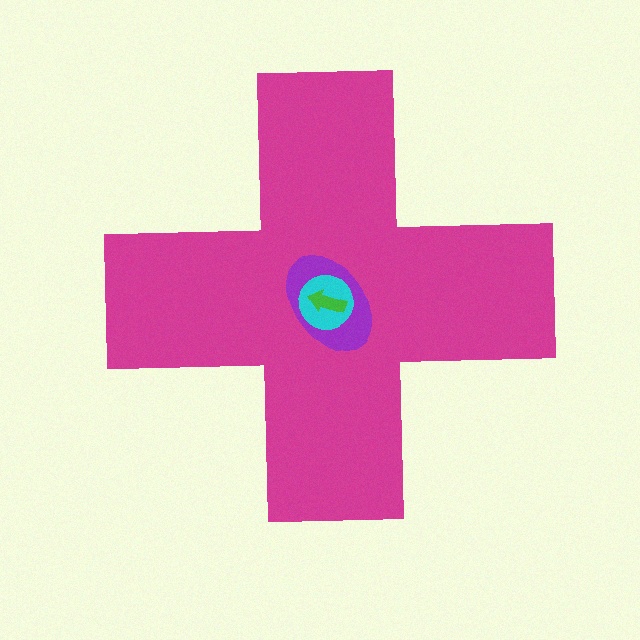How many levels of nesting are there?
4.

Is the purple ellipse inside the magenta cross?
Yes.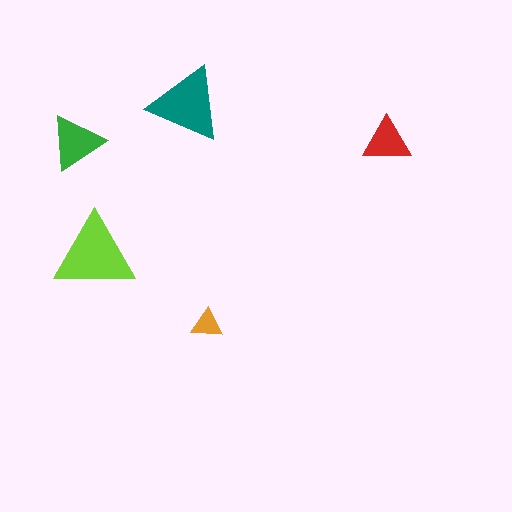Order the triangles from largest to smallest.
the lime one, the teal one, the green one, the red one, the orange one.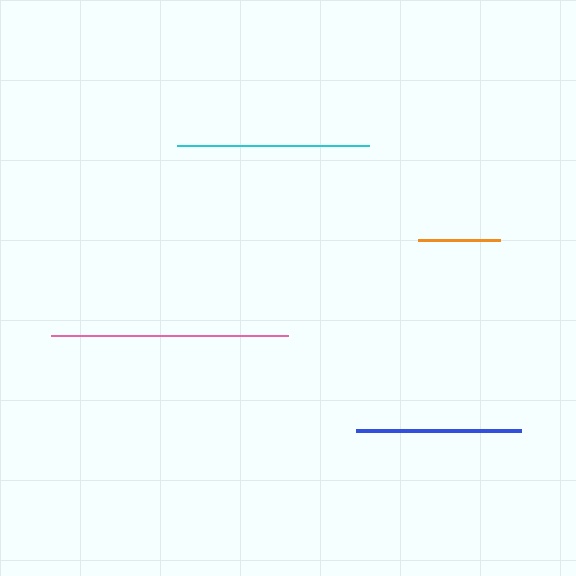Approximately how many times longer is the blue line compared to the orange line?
The blue line is approximately 2.0 times the length of the orange line.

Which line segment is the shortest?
The orange line is the shortest at approximately 82 pixels.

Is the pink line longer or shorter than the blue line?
The pink line is longer than the blue line.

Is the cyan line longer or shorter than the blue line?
The cyan line is longer than the blue line.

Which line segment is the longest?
The pink line is the longest at approximately 237 pixels.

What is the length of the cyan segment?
The cyan segment is approximately 192 pixels long.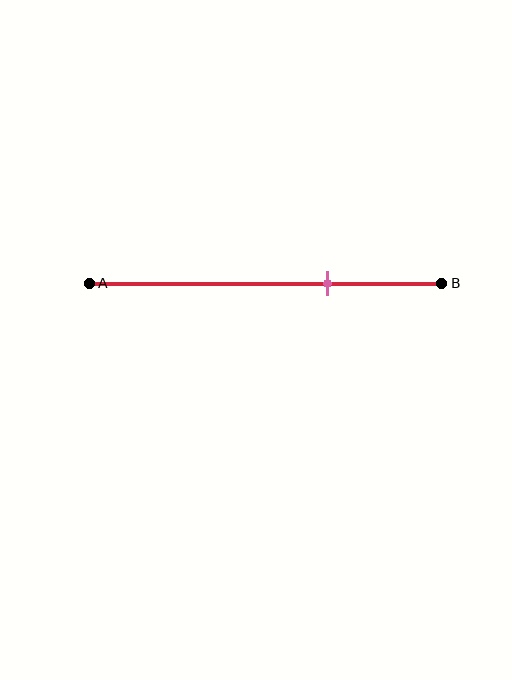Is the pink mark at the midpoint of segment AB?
No, the mark is at about 70% from A, not at the 50% midpoint.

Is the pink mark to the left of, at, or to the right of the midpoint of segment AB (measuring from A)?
The pink mark is to the right of the midpoint of segment AB.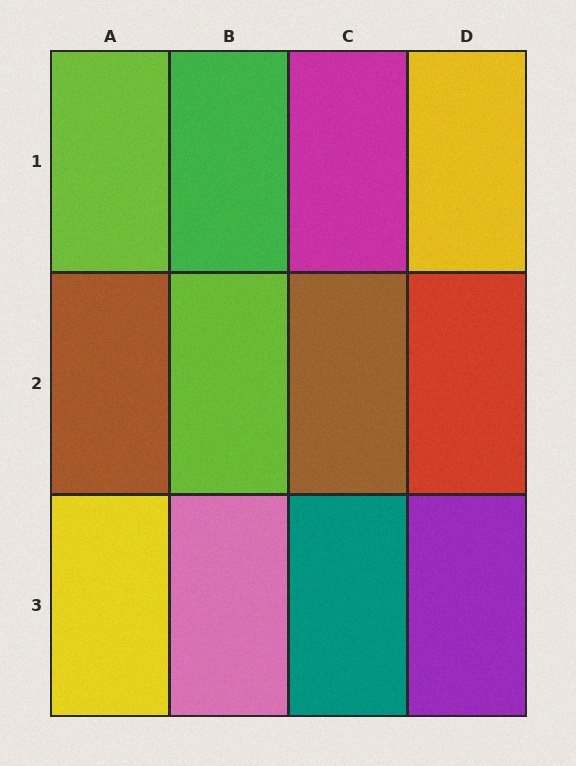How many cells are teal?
1 cell is teal.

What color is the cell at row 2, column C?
Brown.